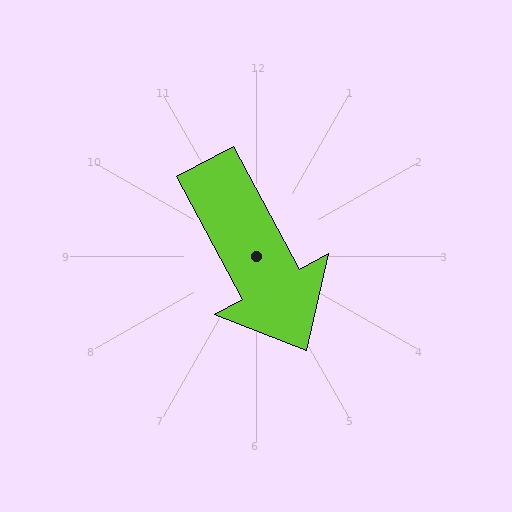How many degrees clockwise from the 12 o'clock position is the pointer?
Approximately 152 degrees.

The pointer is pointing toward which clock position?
Roughly 5 o'clock.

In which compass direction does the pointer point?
Southeast.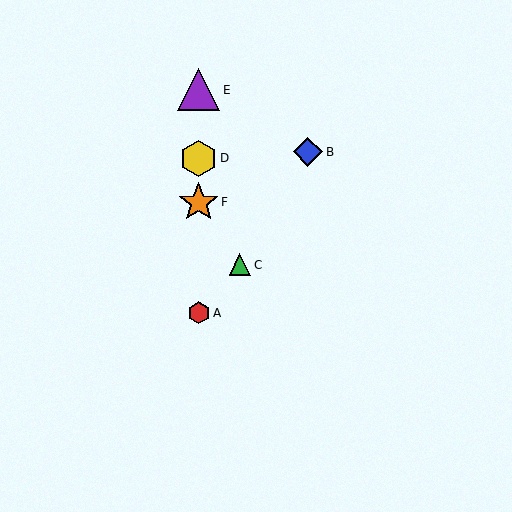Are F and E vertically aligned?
Yes, both are at x≈199.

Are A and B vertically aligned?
No, A is at x≈199 and B is at x≈308.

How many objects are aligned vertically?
4 objects (A, D, E, F) are aligned vertically.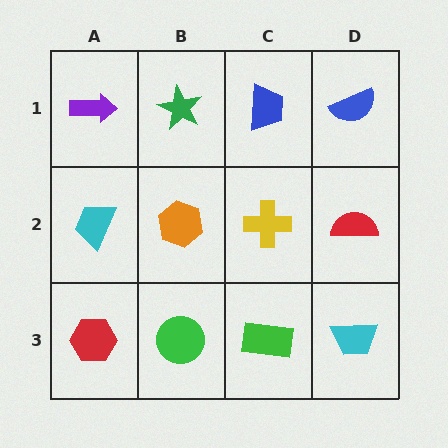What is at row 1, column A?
A purple arrow.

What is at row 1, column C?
A blue trapezoid.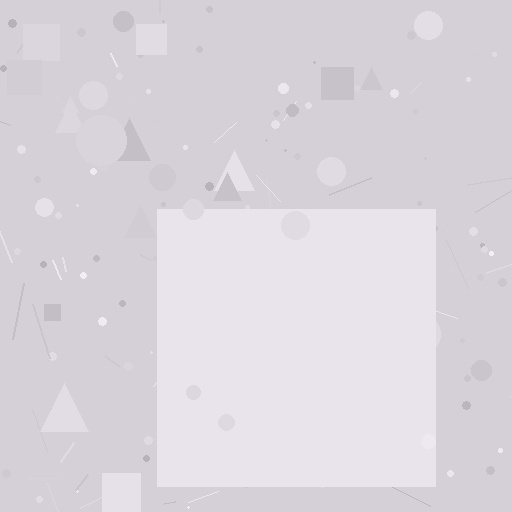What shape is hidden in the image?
A square is hidden in the image.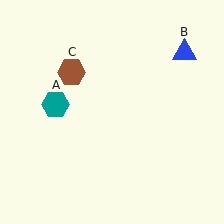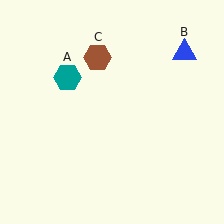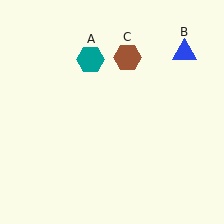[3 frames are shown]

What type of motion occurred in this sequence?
The teal hexagon (object A), brown hexagon (object C) rotated clockwise around the center of the scene.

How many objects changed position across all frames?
2 objects changed position: teal hexagon (object A), brown hexagon (object C).